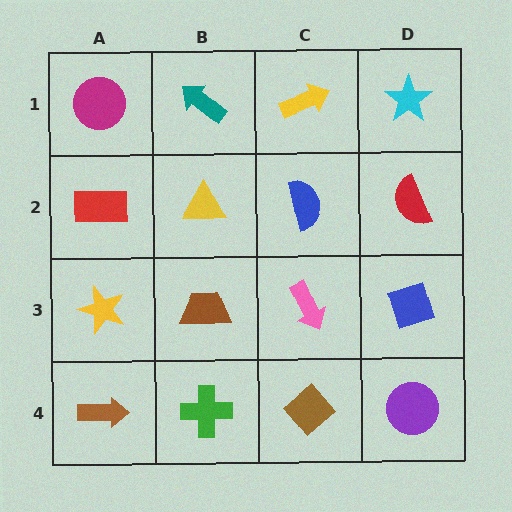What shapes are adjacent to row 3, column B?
A yellow triangle (row 2, column B), a green cross (row 4, column B), a yellow star (row 3, column A), a pink arrow (row 3, column C).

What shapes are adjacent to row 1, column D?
A red semicircle (row 2, column D), a yellow arrow (row 1, column C).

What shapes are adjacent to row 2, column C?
A yellow arrow (row 1, column C), a pink arrow (row 3, column C), a yellow triangle (row 2, column B), a red semicircle (row 2, column D).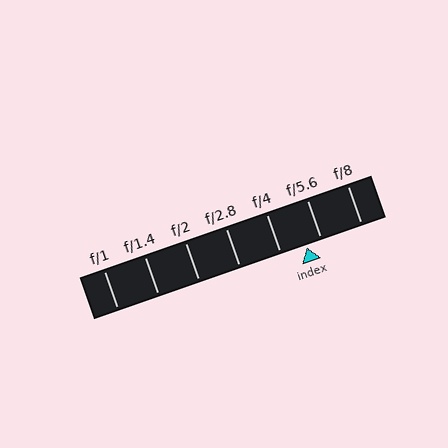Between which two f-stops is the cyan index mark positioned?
The index mark is between f/4 and f/5.6.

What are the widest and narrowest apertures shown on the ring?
The widest aperture shown is f/1 and the narrowest is f/8.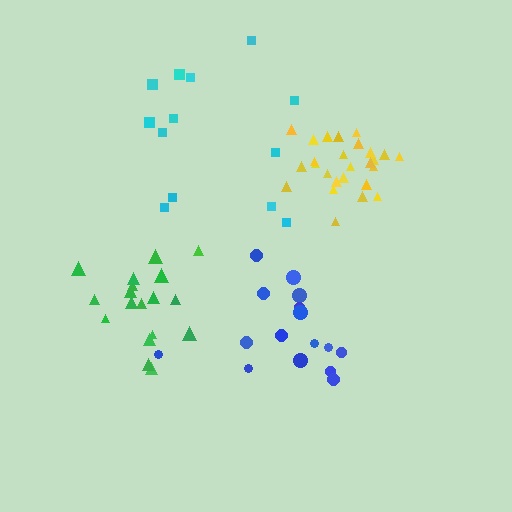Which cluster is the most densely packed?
Yellow.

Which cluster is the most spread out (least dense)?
Cyan.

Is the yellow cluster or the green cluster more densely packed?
Yellow.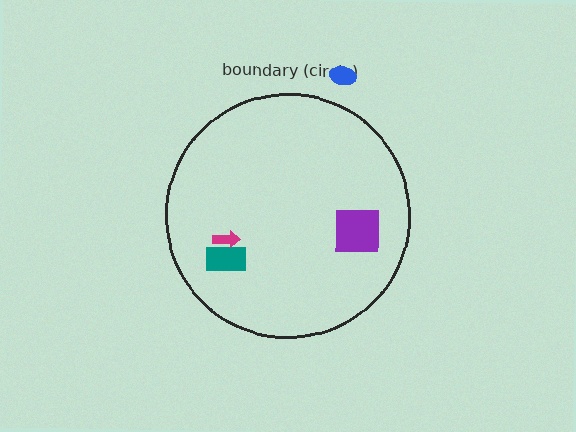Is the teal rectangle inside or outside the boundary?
Inside.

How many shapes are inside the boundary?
3 inside, 1 outside.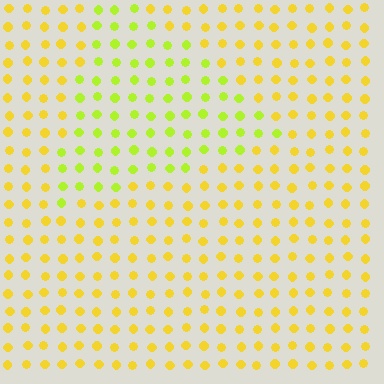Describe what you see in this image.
The image is filled with small yellow elements in a uniform arrangement. A triangle-shaped region is visible where the elements are tinted to a slightly different hue, forming a subtle color boundary.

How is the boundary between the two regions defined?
The boundary is defined purely by a slight shift in hue (about 30 degrees). Spacing, size, and orientation are identical on both sides.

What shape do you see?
I see a triangle.